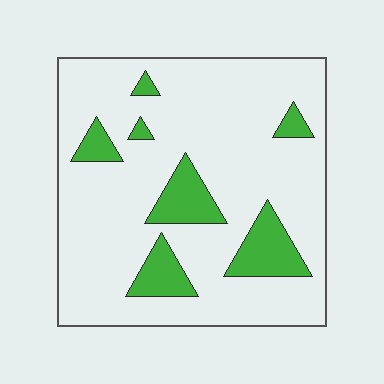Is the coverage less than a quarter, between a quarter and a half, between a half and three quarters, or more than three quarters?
Less than a quarter.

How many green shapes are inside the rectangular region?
7.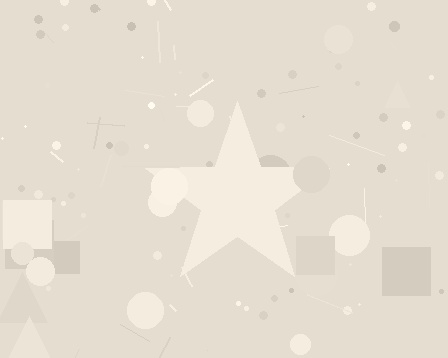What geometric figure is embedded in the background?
A star is embedded in the background.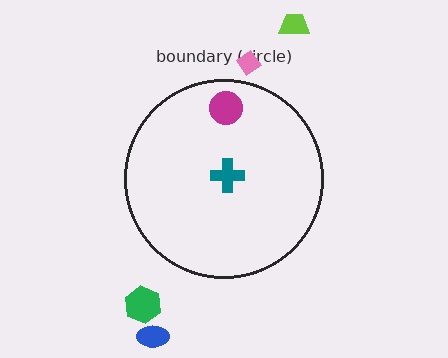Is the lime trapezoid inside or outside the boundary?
Outside.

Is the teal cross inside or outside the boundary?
Inside.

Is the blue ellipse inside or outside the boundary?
Outside.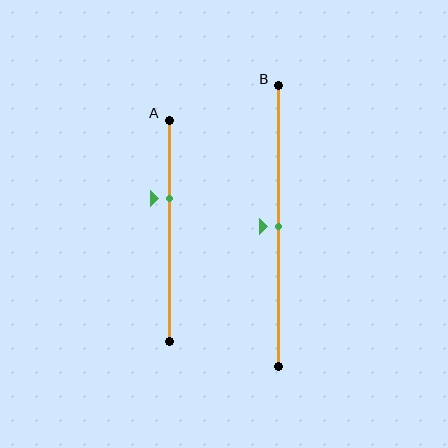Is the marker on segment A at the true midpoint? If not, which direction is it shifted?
No, the marker on segment A is shifted upward by about 15% of the segment length.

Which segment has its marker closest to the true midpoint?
Segment B has its marker closest to the true midpoint.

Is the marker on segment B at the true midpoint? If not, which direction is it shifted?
Yes, the marker on segment B is at the true midpoint.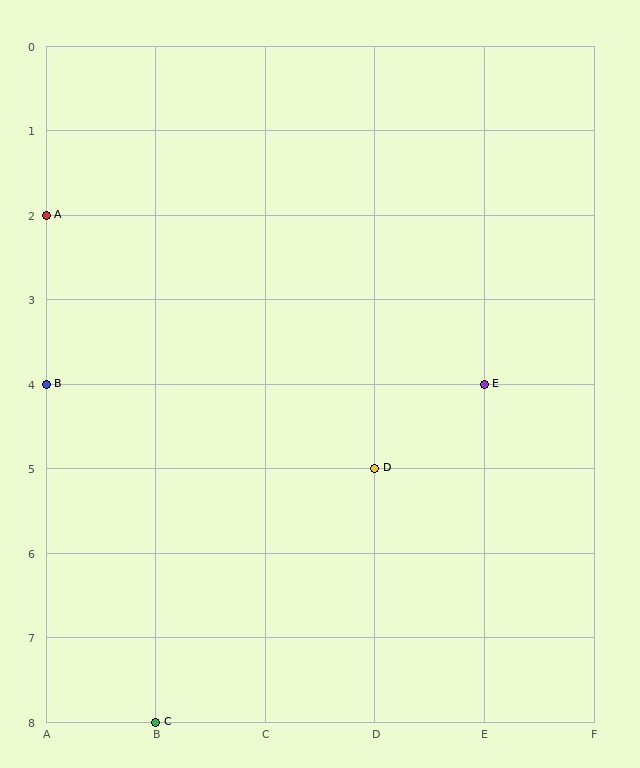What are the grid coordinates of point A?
Point A is at grid coordinates (A, 2).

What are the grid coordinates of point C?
Point C is at grid coordinates (B, 8).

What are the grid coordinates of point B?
Point B is at grid coordinates (A, 4).